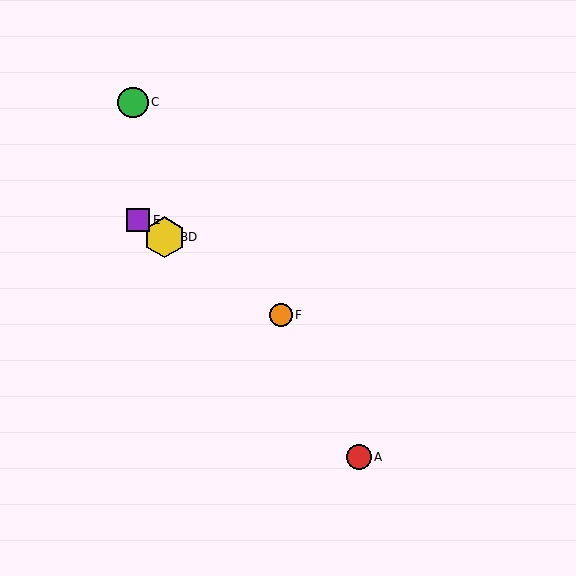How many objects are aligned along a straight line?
4 objects (B, D, E, F) are aligned along a straight line.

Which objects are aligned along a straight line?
Objects B, D, E, F are aligned along a straight line.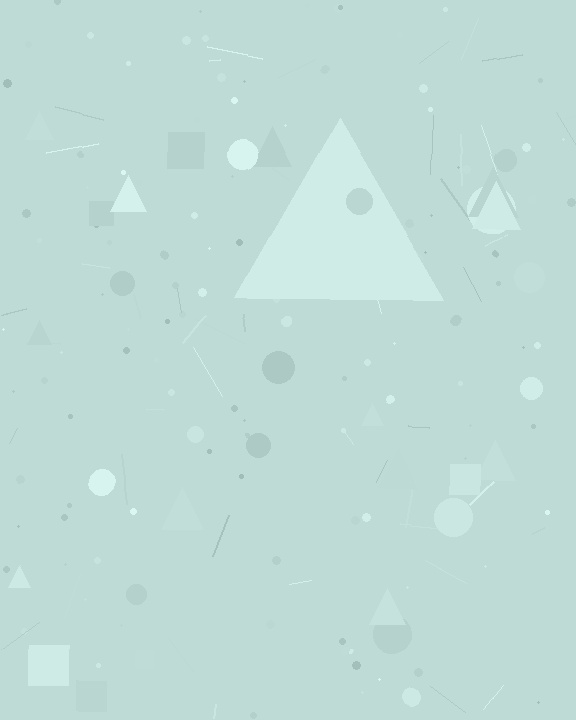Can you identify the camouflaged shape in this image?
The camouflaged shape is a triangle.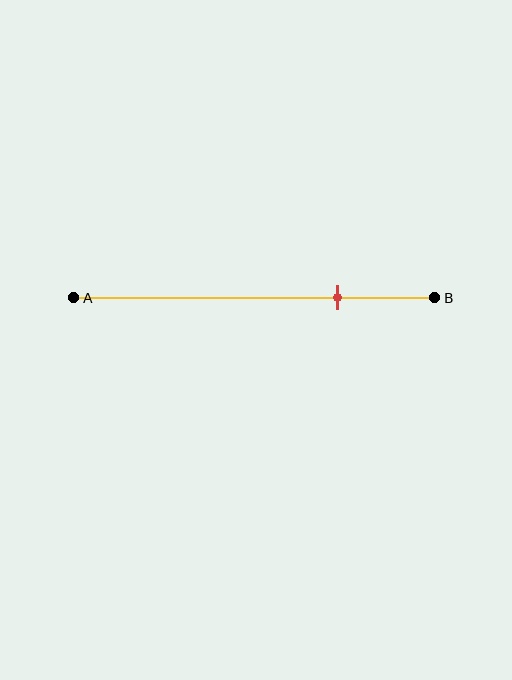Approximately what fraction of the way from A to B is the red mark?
The red mark is approximately 75% of the way from A to B.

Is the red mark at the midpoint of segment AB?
No, the mark is at about 75% from A, not at the 50% midpoint.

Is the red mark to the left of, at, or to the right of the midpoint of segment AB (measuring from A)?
The red mark is to the right of the midpoint of segment AB.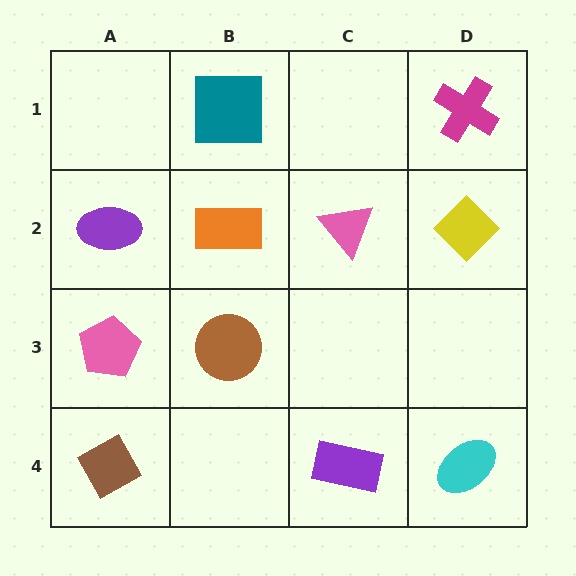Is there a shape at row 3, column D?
No, that cell is empty.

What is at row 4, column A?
A brown diamond.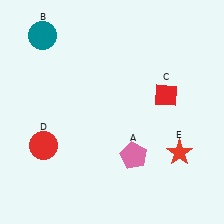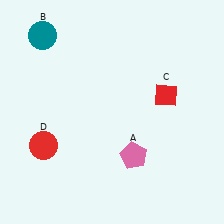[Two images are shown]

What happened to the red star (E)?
The red star (E) was removed in Image 2. It was in the bottom-right area of Image 1.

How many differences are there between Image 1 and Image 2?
There is 1 difference between the two images.